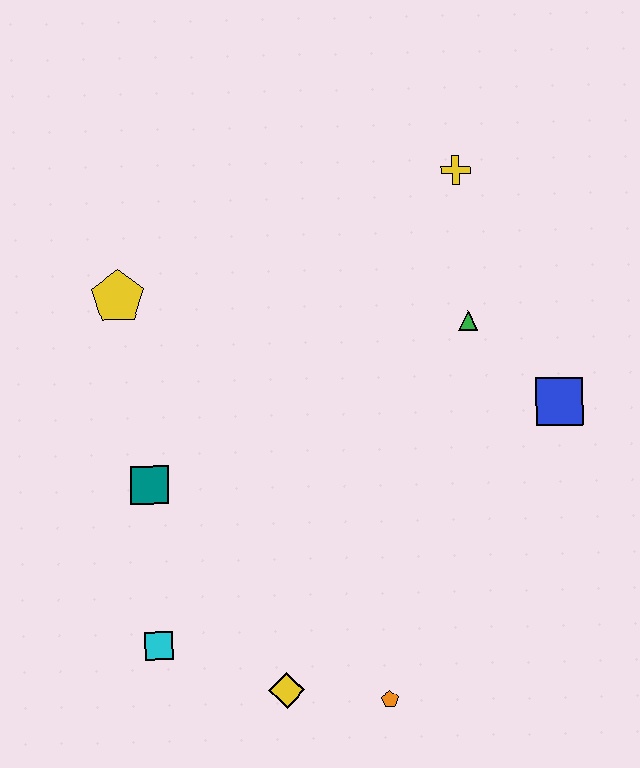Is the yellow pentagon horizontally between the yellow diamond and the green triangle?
No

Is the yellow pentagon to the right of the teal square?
No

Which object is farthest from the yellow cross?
The cyan square is farthest from the yellow cross.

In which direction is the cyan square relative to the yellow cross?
The cyan square is below the yellow cross.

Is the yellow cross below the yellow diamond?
No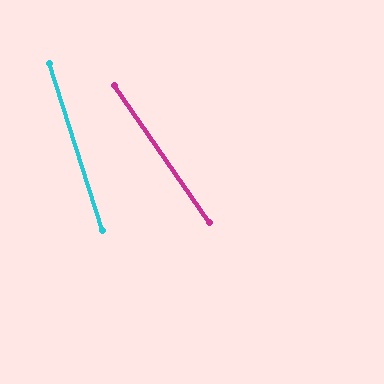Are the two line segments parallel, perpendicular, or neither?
Neither parallel nor perpendicular — they differ by about 17°.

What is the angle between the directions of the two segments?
Approximately 17 degrees.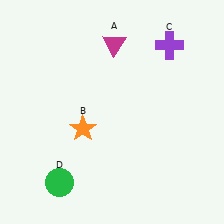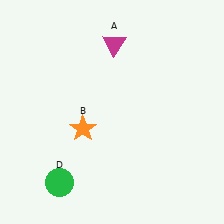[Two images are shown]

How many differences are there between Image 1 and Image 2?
There is 1 difference between the two images.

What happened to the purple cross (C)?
The purple cross (C) was removed in Image 2. It was in the top-right area of Image 1.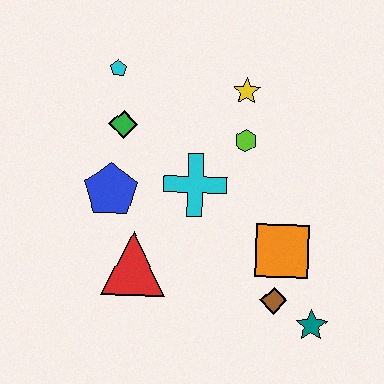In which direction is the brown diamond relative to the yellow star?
The brown diamond is below the yellow star.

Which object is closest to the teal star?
The brown diamond is closest to the teal star.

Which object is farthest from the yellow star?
The teal star is farthest from the yellow star.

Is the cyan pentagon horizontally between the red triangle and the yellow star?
No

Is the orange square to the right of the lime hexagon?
Yes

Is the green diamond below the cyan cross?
No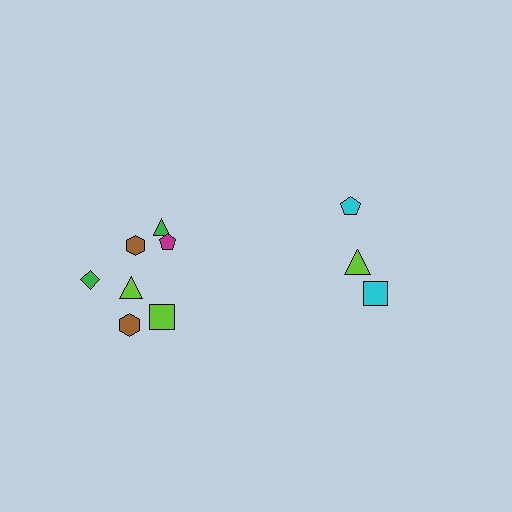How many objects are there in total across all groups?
There are 10 objects.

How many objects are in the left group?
There are 7 objects.